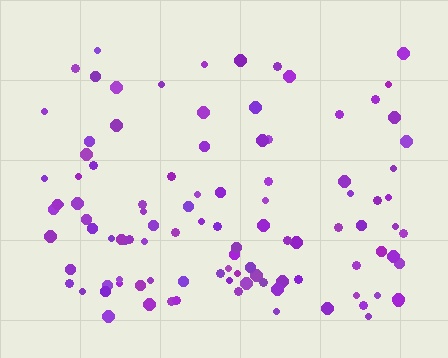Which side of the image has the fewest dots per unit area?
The top.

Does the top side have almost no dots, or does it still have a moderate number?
Still a moderate number, just noticeably fewer than the bottom.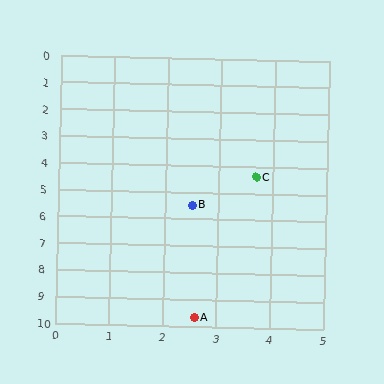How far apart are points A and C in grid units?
Points A and C are about 5.4 grid units apart.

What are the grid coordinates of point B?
Point B is at approximately (2.5, 5.5).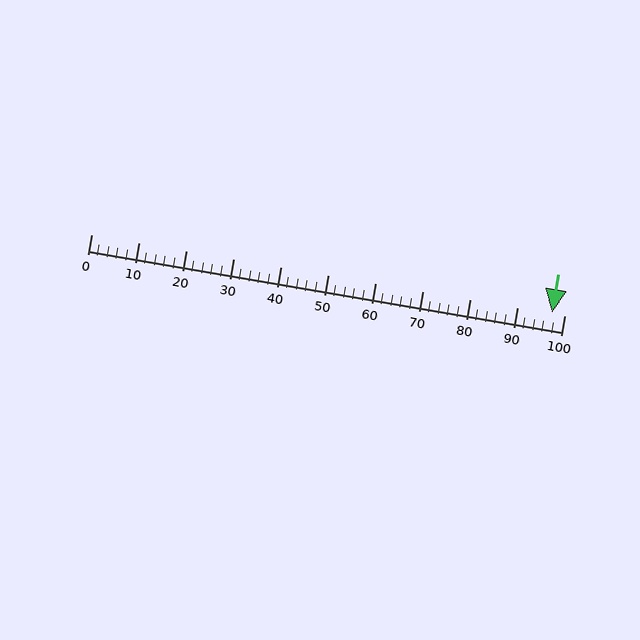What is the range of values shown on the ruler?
The ruler shows values from 0 to 100.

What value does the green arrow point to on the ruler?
The green arrow points to approximately 97.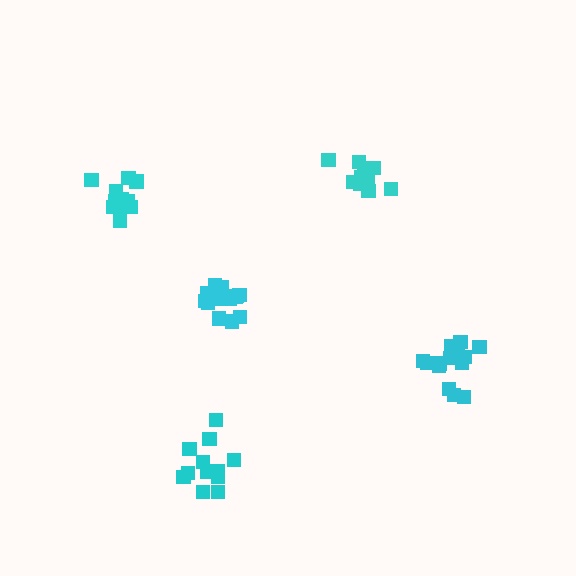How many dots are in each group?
Group 1: 14 dots, Group 2: 12 dots, Group 3: 14 dots, Group 4: 12 dots, Group 5: 12 dots (64 total).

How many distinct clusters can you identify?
There are 5 distinct clusters.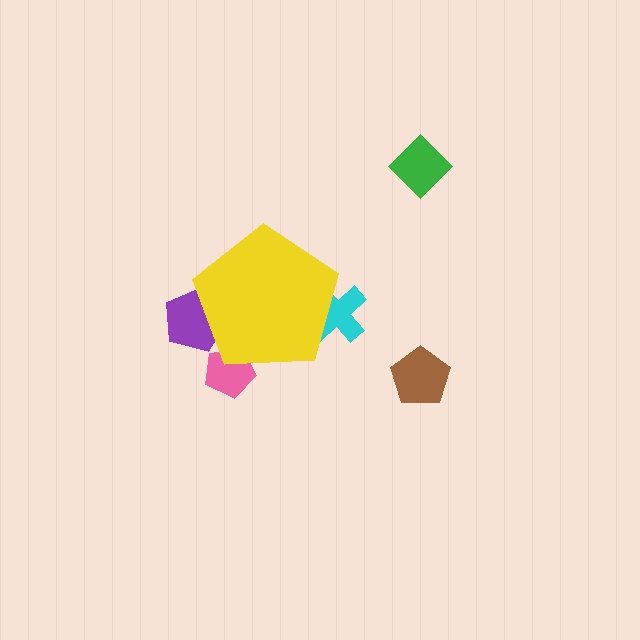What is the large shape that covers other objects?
A yellow pentagon.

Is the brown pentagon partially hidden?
No, the brown pentagon is fully visible.